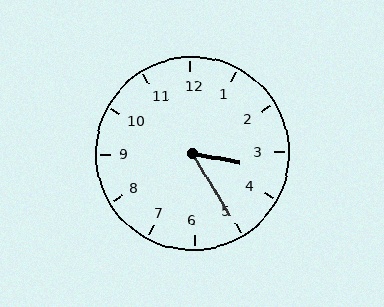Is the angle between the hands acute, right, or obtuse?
It is acute.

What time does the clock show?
3:25.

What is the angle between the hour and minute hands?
Approximately 48 degrees.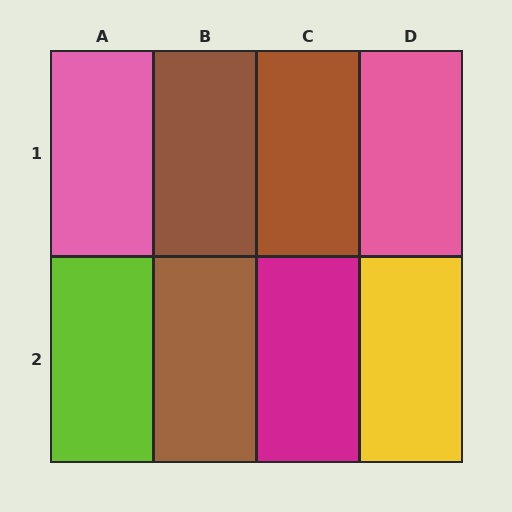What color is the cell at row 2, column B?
Brown.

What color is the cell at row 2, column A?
Lime.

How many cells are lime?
1 cell is lime.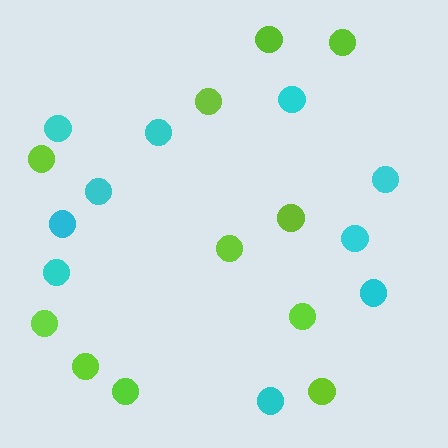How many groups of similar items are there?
There are 2 groups: one group of cyan circles (10) and one group of lime circles (11).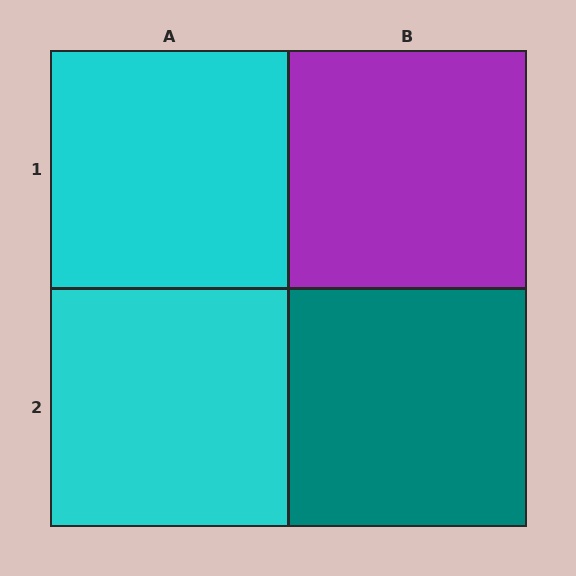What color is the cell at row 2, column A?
Cyan.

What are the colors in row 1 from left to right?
Cyan, purple.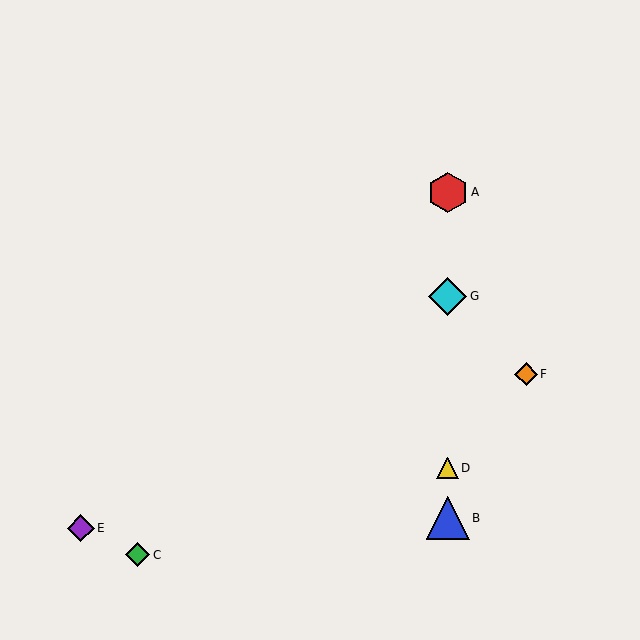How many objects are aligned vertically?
4 objects (A, B, D, G) are aligned vertically.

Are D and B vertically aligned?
Yes, both are at x≈448.